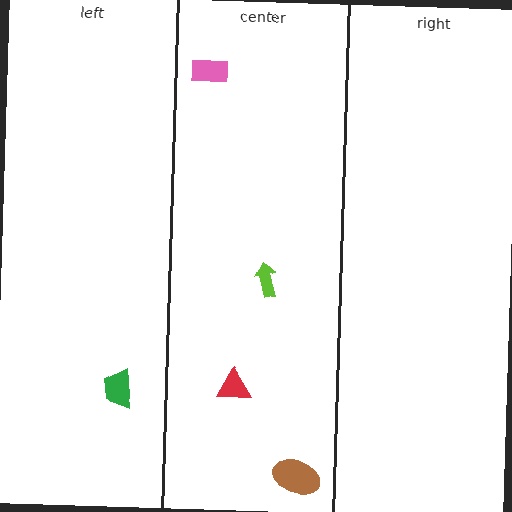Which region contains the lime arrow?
The center region.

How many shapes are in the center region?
4.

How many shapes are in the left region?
1.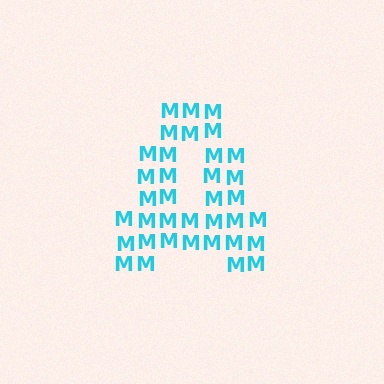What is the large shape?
The large shape is the letter A.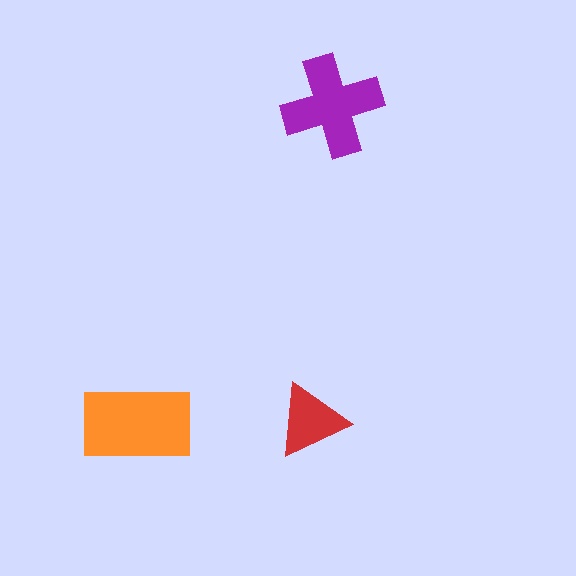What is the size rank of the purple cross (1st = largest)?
2nd.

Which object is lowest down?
The orange rectangle is bottommost.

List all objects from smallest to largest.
The red triangle, the purple cross, the orange rectangle.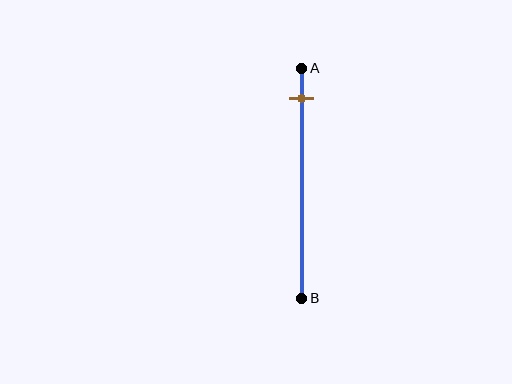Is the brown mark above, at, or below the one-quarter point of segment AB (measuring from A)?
The brown mark is above the one-quarter point of segment AB.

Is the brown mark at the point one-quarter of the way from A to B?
No, the mark is at about 15% from A, not at the 25% one-quarter point.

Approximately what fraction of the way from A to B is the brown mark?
The brown mark is approximately 15% of the way from A to B.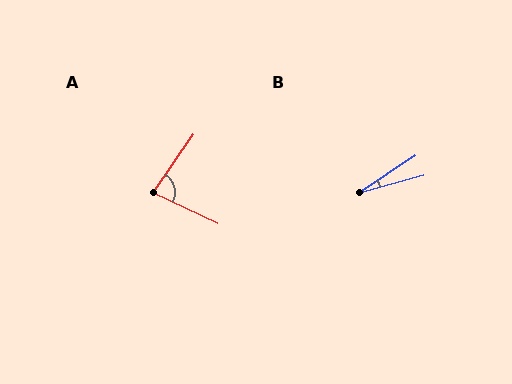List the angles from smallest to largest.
B (18°), A (81°).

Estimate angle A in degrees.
Approximately 81 degrees.